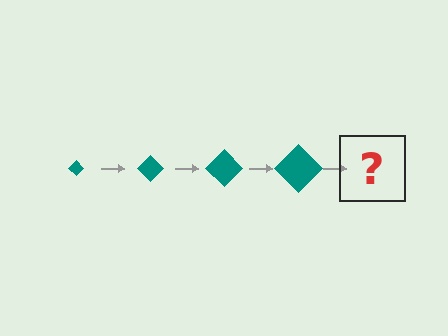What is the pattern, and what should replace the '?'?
The pattern is that the diamond gets progressively larger each step. The '?' should be a teal diamond, larger than the previous one.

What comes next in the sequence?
The next element should be a teal diamond, larger than the previous one.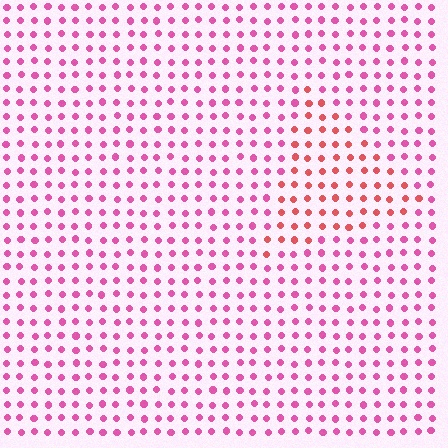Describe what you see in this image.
The image is filled with small pink elements in a uniform arrangement. A triangle-shaped region is visible where the elements are tinted to a slightly different hue, forming a subtle color boundary.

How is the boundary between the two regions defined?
The boundary is defined purely by a slight shift in hue (about 34 degrees). Spacing, size, and orientation are identical on both sides.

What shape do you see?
I see a triangle.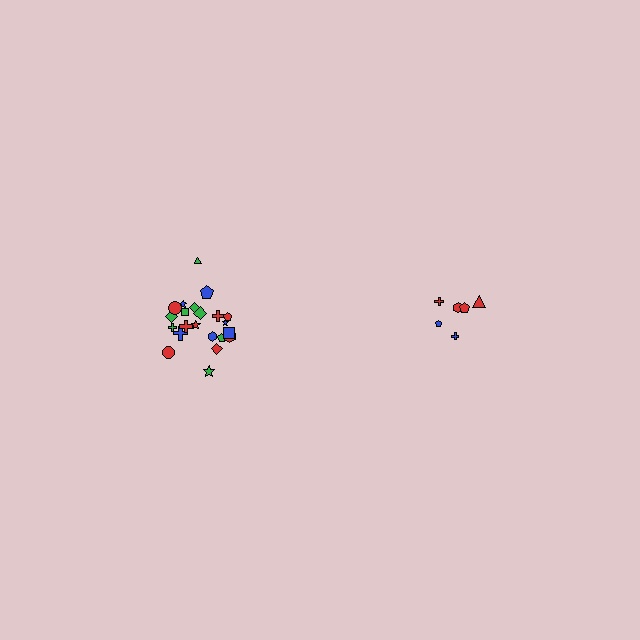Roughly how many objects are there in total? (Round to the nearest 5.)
Roughly 30 objects in total.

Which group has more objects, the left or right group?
The left group.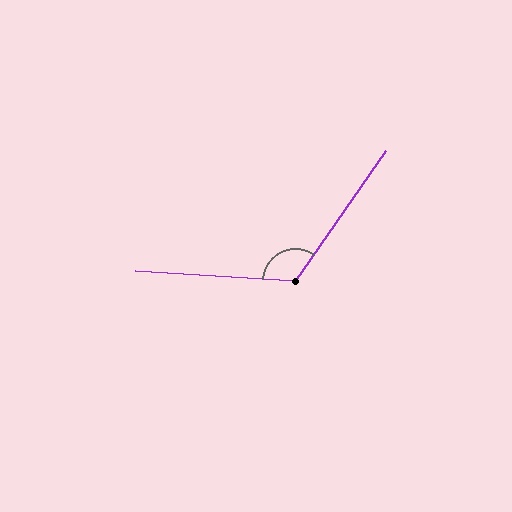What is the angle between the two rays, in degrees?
Approximately 121 degrees.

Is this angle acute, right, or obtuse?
It is obtuse.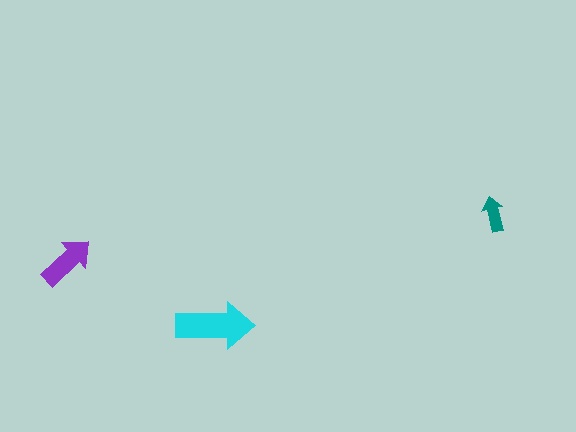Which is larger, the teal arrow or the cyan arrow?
The cyan one.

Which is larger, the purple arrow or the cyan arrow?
The cyan one.